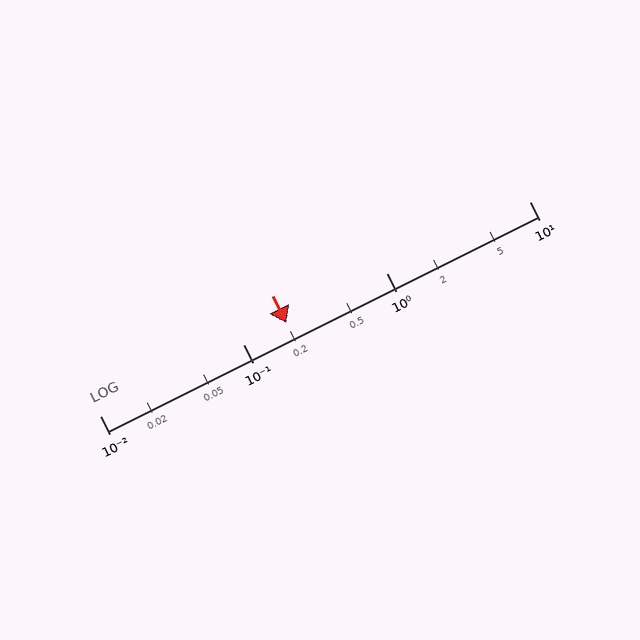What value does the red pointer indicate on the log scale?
The pointer indicates approximately 0.2.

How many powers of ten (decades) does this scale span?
The scale spans 3 decades, from 0.01 to 10.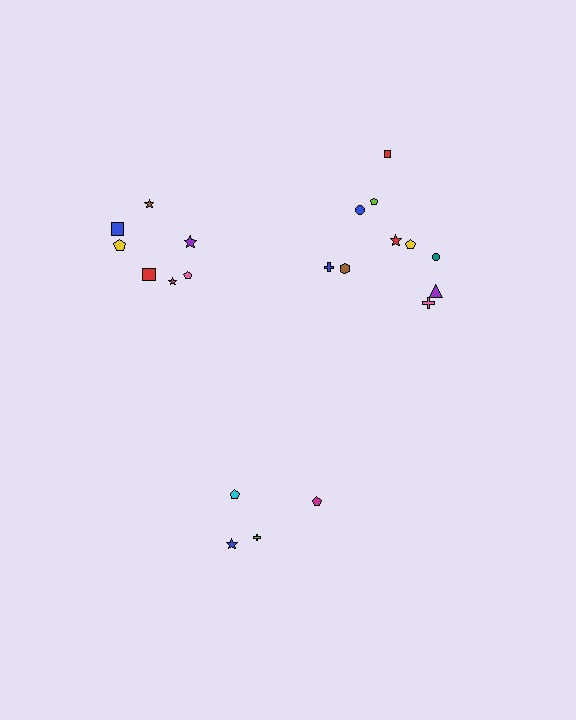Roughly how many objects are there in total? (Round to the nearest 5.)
Roughly 20 objects in total.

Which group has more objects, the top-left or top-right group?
The top-right group.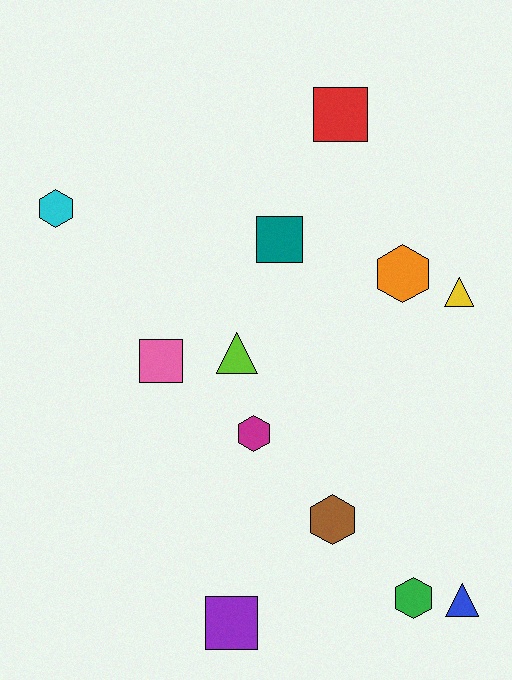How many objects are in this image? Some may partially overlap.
There are 12 objects.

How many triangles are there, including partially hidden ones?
There are 3 triangles.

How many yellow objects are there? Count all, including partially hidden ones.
There is 1 yellow object.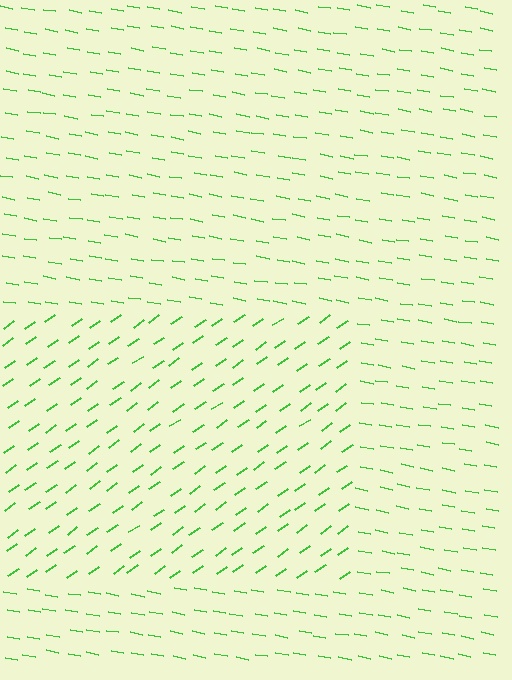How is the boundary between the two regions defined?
The boundary is defined purely by a change in line orientation (approximately 45 degrees difference). All lines are the same color and thickness.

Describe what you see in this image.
The image is filled with small green line segments. A rectangle region in the image has lines oriented differently from the surrounding lines, creating a visible texture boundary.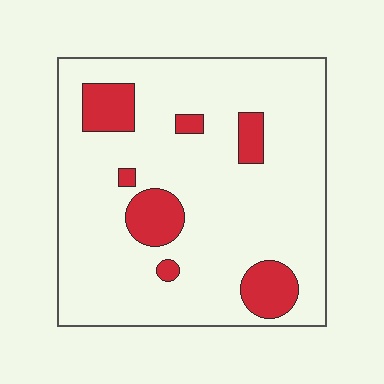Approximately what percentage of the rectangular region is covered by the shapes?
Approximately 15%.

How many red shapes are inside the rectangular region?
7.